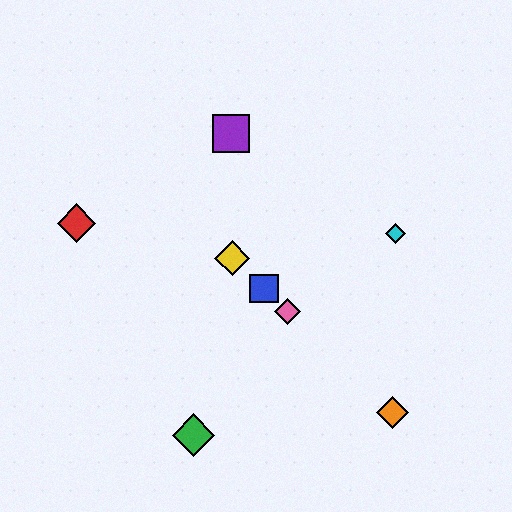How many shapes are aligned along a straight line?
4 shapes (the blue square, the yellow diamond, the orange diamond, the pink diamond) are aligned along a straight line.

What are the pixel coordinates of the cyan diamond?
The cyan diamond is at (396, 233).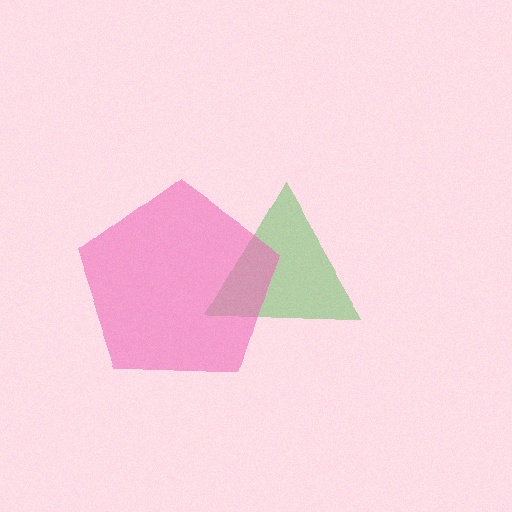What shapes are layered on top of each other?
The layered shapes are: a green triangle, a pink pentagon.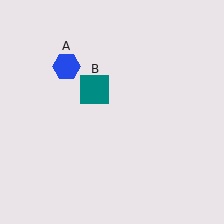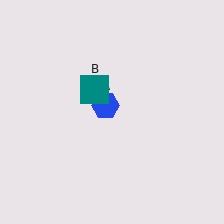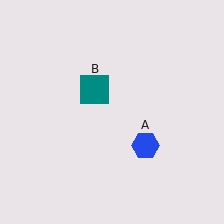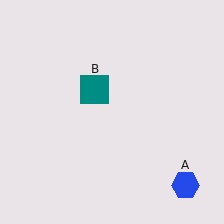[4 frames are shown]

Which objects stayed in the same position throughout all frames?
Teal square (object B) remained stationary.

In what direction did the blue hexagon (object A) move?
The blue hexagon (object A) moved down and to the right.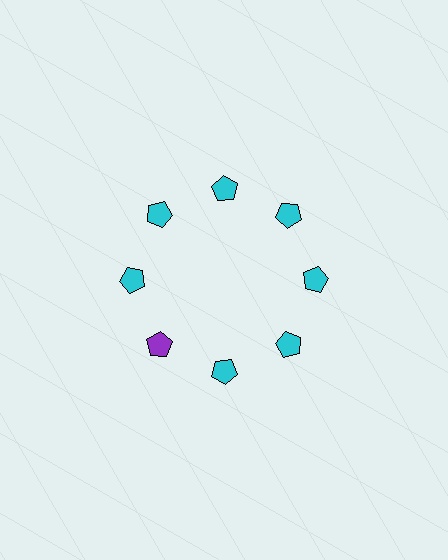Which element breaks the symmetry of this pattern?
The purple pentagon at roughly the 8 o'clock position breaks the symmetry. All other shapes are cyan pentagons.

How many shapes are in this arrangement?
There are 8 shapes arranged in a ring pattern.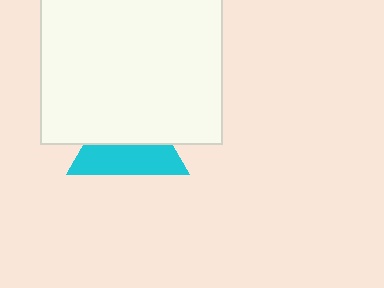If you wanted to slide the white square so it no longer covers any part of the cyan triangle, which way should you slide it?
Slide it up — that is the most direct way to separate the two shapes.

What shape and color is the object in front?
The object in front is a white square.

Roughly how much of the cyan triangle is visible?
About half of it is visible (roughly 48%).